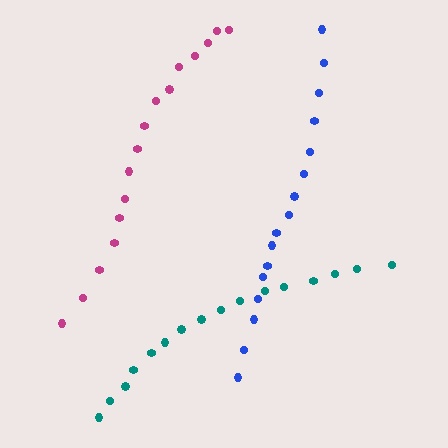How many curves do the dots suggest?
There are 3 distinct paths.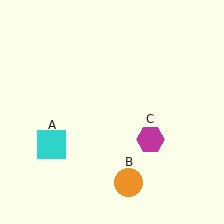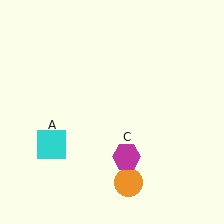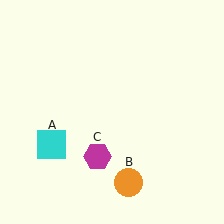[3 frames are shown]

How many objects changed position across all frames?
1 object changed position: magenta hexagon (object C).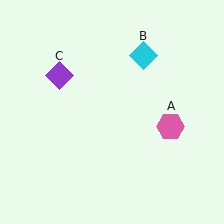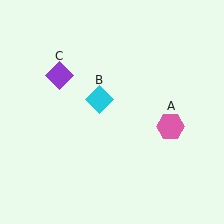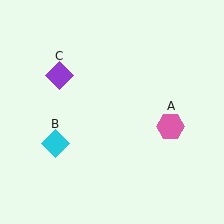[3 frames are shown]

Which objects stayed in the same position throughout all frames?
Pink hexagon (object A) and purple diamond (object C) remained stationary.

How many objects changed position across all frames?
1 object changed position: cyan diamond (object B).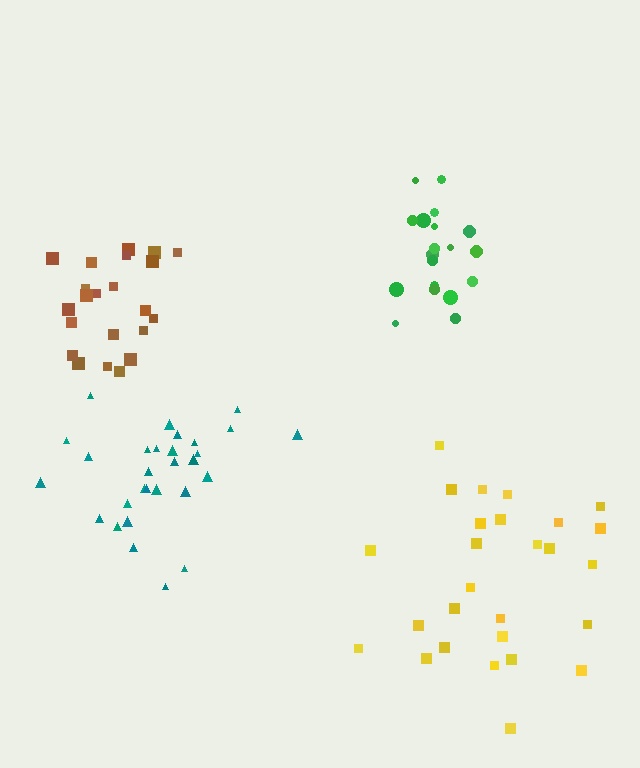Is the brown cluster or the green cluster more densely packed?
Green.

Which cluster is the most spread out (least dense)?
Yellow.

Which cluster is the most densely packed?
Green.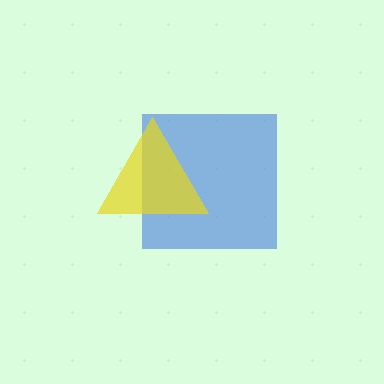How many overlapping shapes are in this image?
There are 2 overlapping shapes in the image.